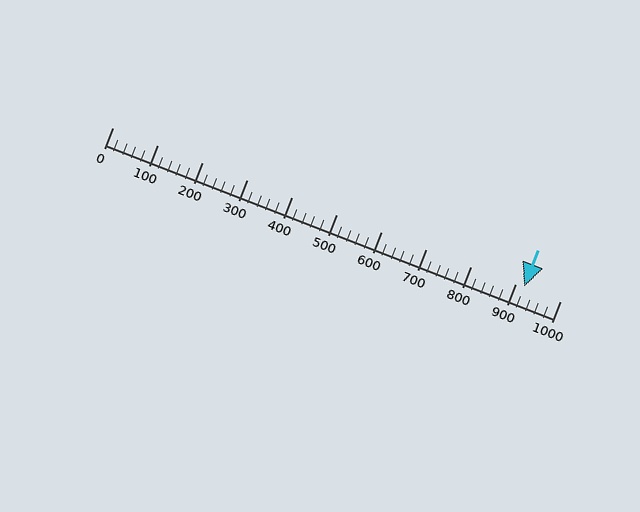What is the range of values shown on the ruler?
The ruler shows values from 0 to 1000.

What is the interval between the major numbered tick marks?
The major tick marks are spaced 100 units apart.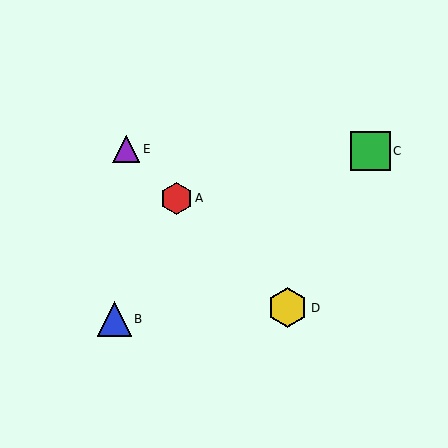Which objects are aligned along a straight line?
Objects A, D, E are aligned along a straight line.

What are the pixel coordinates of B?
Object B is at (114, 319).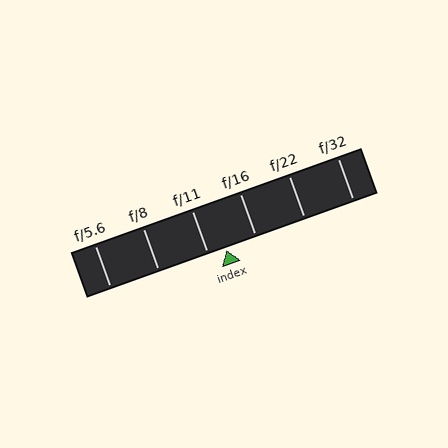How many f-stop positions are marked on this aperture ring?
There are 6 f-stop positions marked.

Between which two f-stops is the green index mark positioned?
The index mark is between f/11 and f/16.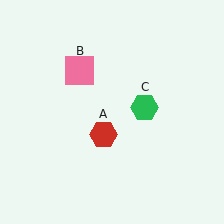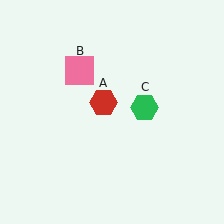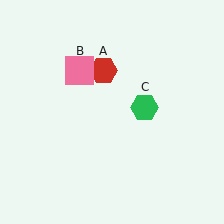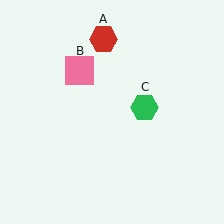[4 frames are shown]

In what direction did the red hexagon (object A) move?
The red hexagon (object A) moved up.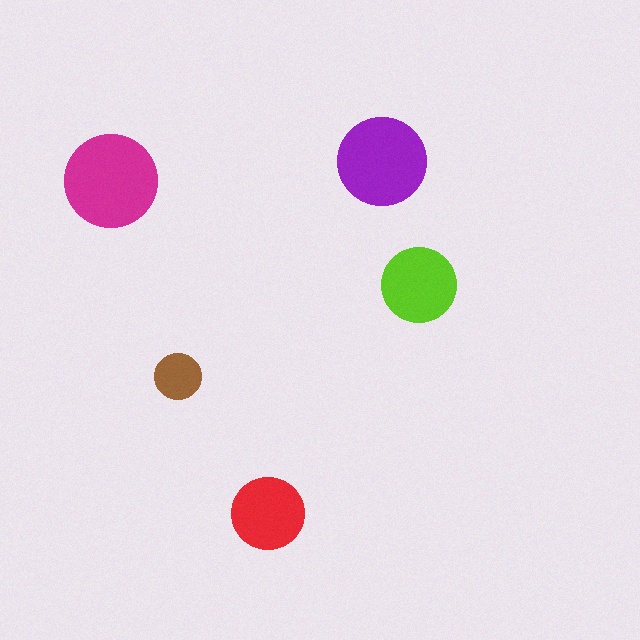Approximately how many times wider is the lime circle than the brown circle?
About 1.5 times wider.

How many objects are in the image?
There are 5 objects in the image.